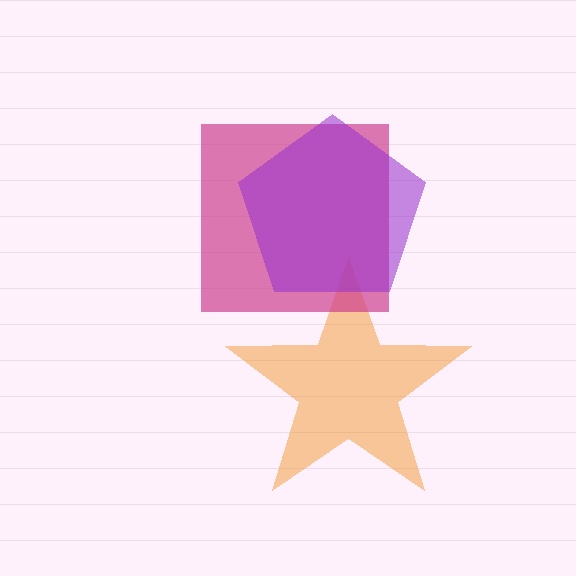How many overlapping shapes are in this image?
There are 3 overlapping shapes in the image.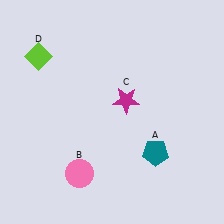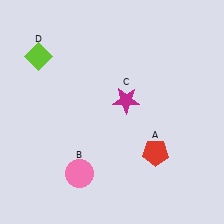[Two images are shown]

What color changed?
The pentagon (A) changed from teal in Image 1 to red in Image 2.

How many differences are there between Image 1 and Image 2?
There is 1 difference between the two images.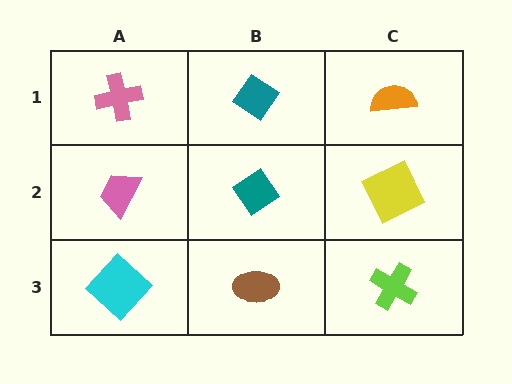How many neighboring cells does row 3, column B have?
3.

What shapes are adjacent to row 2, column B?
A teal diamond (row 1, column B), a brown ellipse (row 3, column B), a pink trapezoid (row 2, column A), a yellow square (row 2, column C).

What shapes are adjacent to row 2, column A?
A pink cross (row 1, column A), a cyan diamond (row 3, column A), a teal diamond (row 2, column B).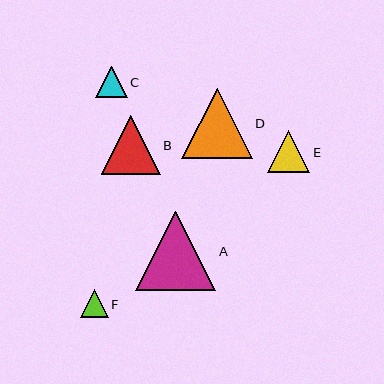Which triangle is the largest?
Triangle A is the largest with a size of approximately 80 pixels.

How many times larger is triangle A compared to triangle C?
Triangle A is approximately 2.5 times the size of triangle C.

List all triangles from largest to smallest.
From largest to smallest: A, D, B, E, C, F.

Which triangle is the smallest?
Triangle F is the smallest with a size of approximately 28 pixels.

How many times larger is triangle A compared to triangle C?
Triangle A is approximately 2.5 times the size of triangle C.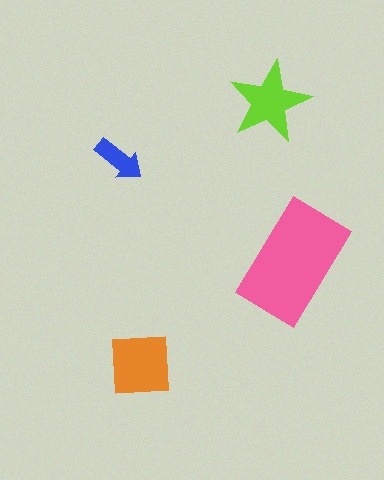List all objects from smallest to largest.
The blue arrow, the lime star, the orange square, the pink rectangle.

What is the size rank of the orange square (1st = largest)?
2nd.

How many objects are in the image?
There are 4 objects in the image.